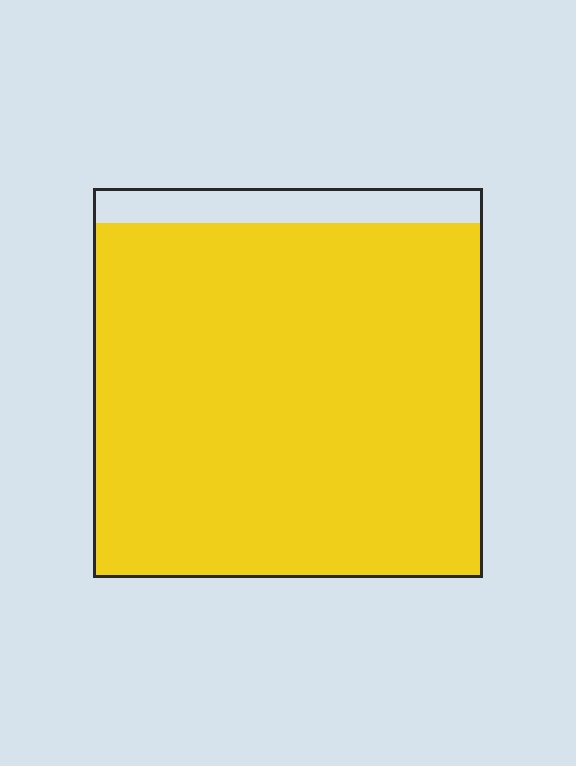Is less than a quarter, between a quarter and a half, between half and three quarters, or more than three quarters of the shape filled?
More than three quarters.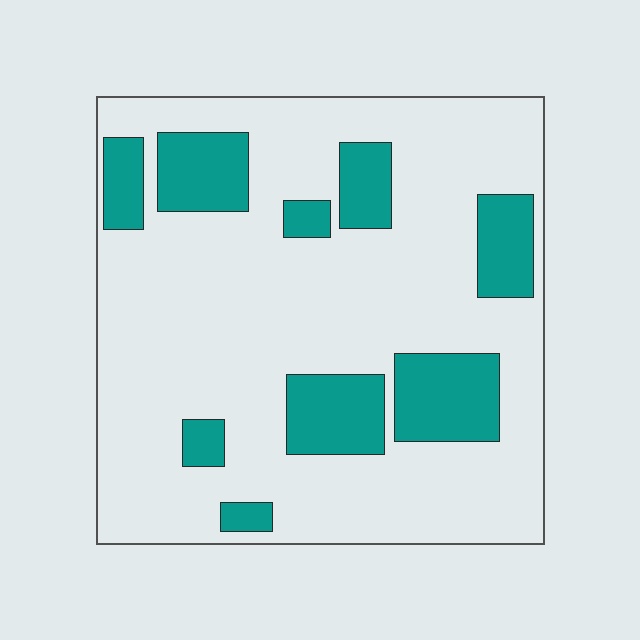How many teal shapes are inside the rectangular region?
9.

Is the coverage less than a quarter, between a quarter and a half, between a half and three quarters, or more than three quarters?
Less than a quarter.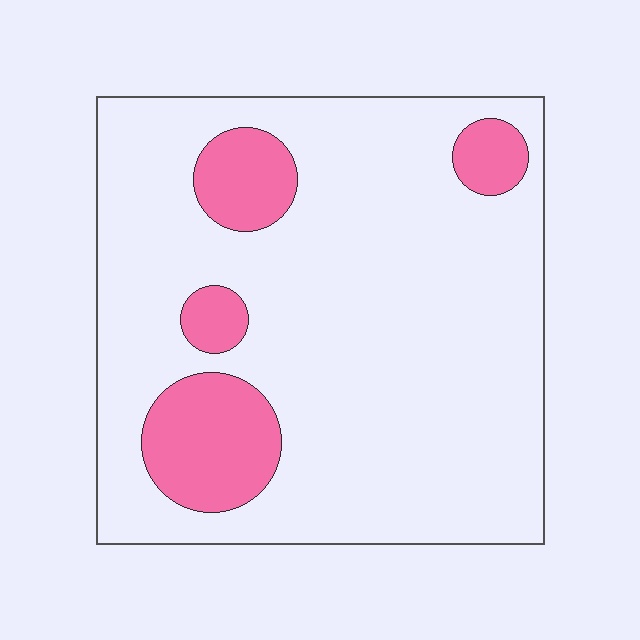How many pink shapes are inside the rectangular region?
4.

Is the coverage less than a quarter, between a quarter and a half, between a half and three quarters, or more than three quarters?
Less than a quarter.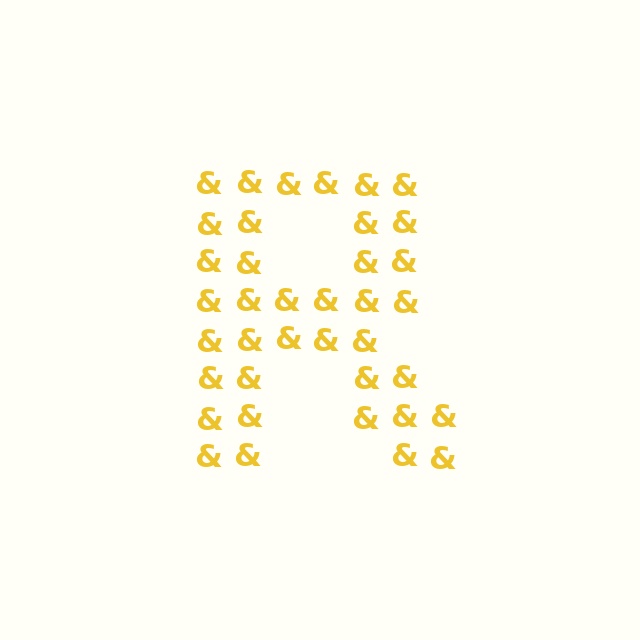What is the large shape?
The large shape is the letter R.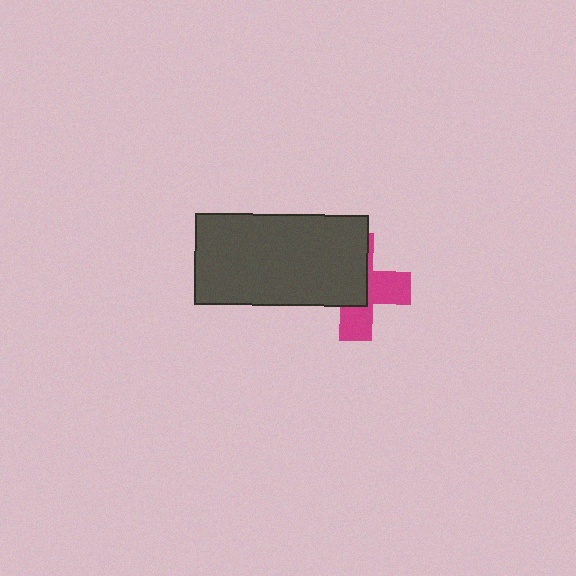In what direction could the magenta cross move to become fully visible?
The magenta cross could move toward the lower-right. That would shift it out from behind the dark gray rectangle entirely.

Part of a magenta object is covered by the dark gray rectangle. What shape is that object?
It is a cross.